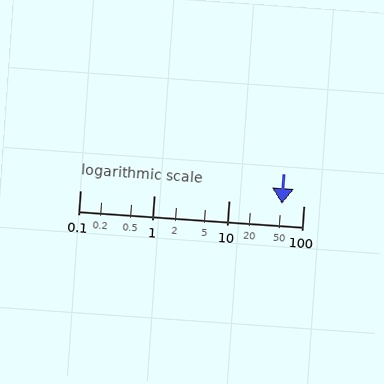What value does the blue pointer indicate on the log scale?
The pointer indicates approximately 52.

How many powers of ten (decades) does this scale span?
The scale spans 3 decades, from 0.1 to 100.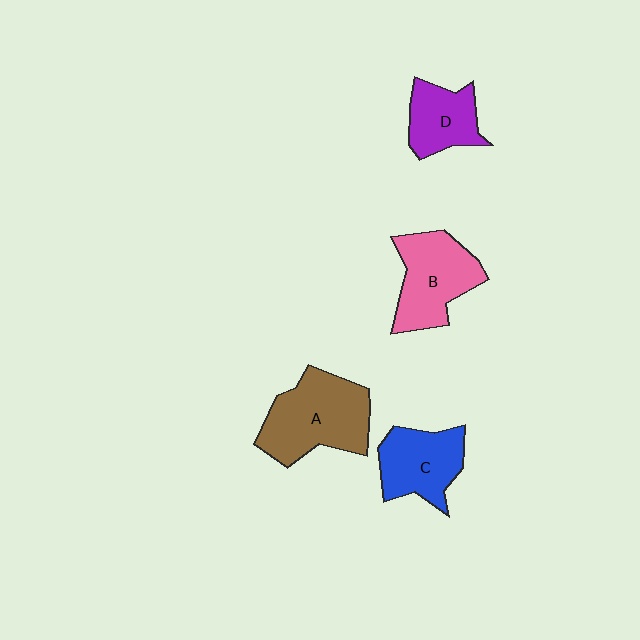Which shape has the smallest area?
Shape D (purple).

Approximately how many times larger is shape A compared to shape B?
Approximately 1.2 times.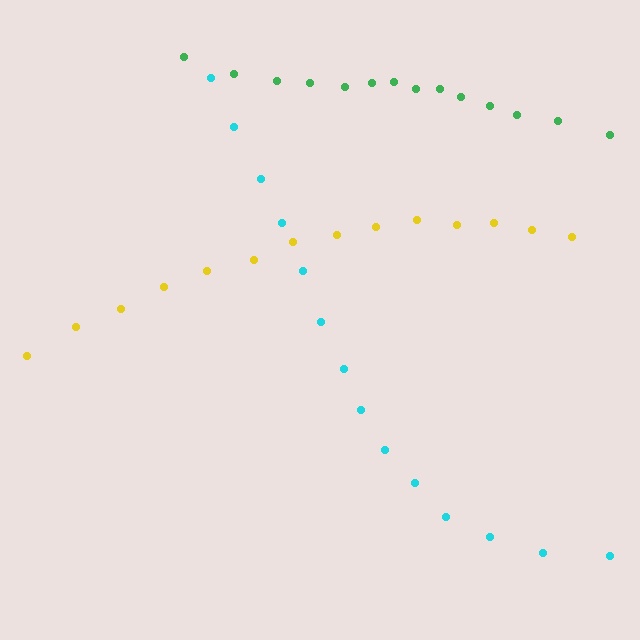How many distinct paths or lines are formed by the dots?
There are 3 distinct paths.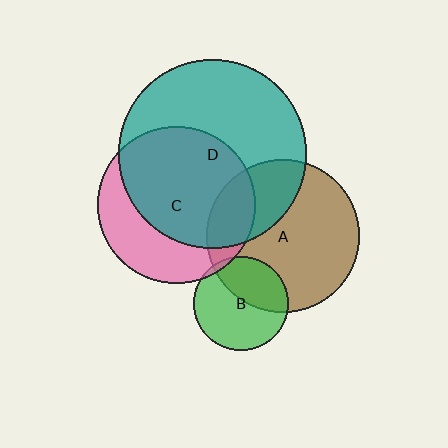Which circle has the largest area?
Circle D (teal).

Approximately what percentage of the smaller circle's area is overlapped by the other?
Approximately 65%.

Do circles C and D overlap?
Yes.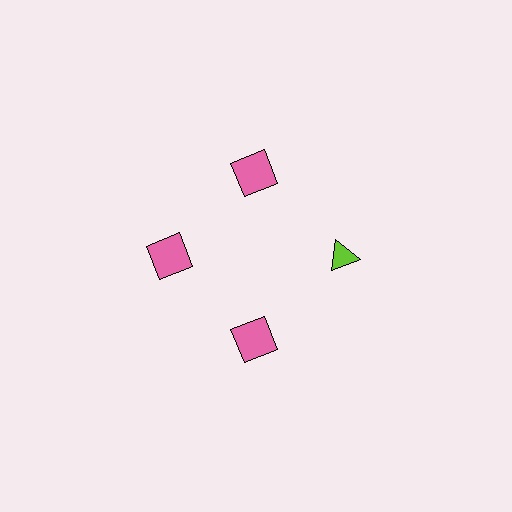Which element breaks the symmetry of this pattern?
The lime triangle at roughly the 3 o'clock position breaks the symmetry. All other shapes are pink squares.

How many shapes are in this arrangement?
There are 4 shapes arranged in a ring pattern.